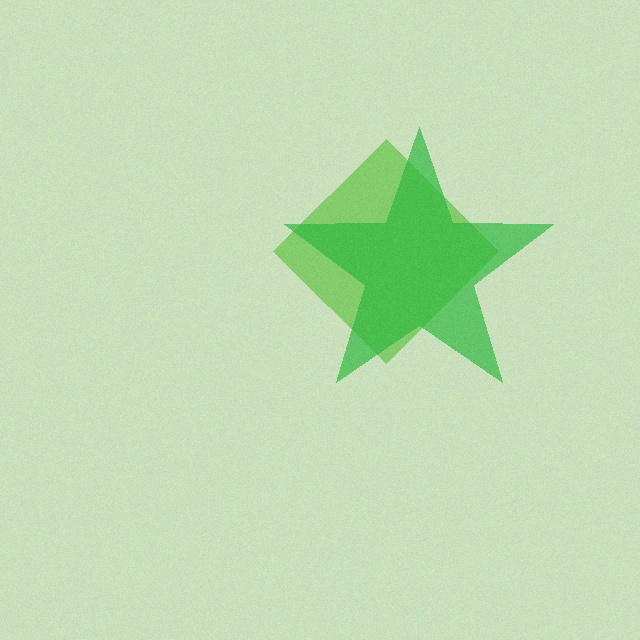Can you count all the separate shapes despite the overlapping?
Yes, there are 2 separate shapes.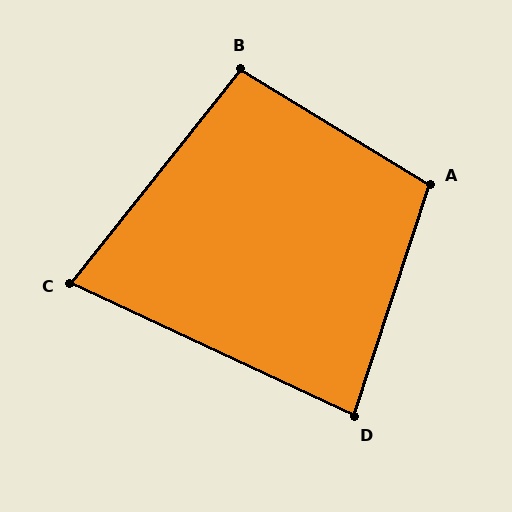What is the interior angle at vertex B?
Approximately 97 degrees (obtuse).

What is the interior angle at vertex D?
Approximately 83 degrees (acute).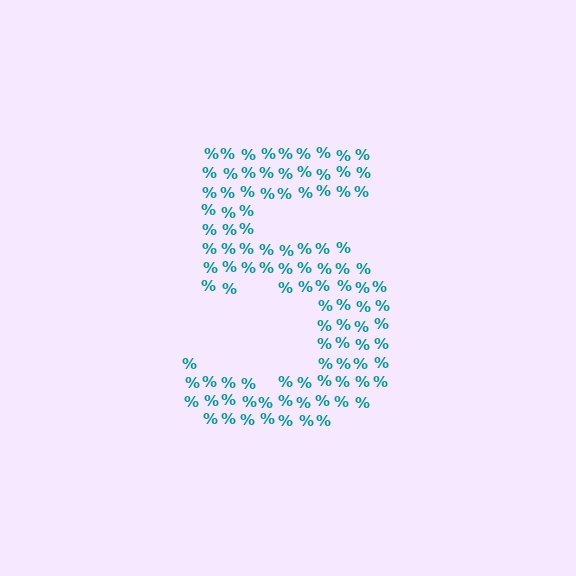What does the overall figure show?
The overall figure shows the digit 5.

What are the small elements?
The small elements are percent signs.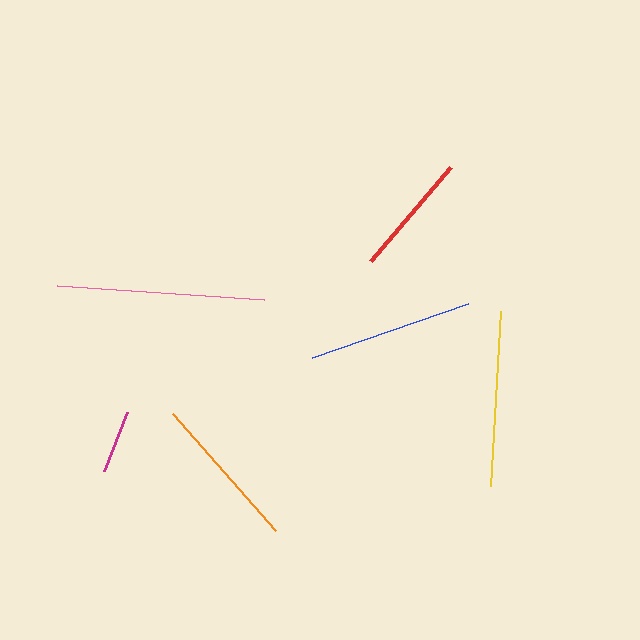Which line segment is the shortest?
The magenta line is the shortest at approximately 63 pixels.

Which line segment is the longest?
The pink line is the longest at approximately 208 pixels.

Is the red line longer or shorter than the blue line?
The blue line is longer than the red line.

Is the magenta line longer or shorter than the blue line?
The blue line is longer than the magenta line.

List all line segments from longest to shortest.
From longest to shortest: pink, yellow, blue, orange, red, magenta.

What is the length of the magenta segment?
The magenta segment is approximately 63 pixels long.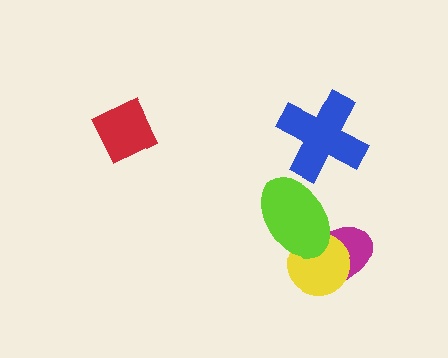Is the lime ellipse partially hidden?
No, no other shape covers it.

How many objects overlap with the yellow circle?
2 objects overlap with the yellow circle.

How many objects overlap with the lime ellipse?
2 objects overlap with the lime ellipse.